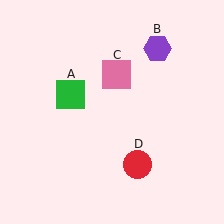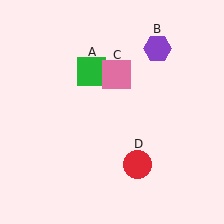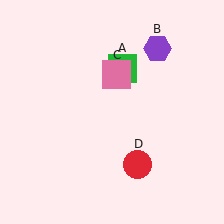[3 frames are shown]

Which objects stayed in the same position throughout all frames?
Purple hexagon (object B) and pink square (object C) and red circle (object D) remained stationary.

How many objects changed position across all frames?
1 object changed position: green square (object A).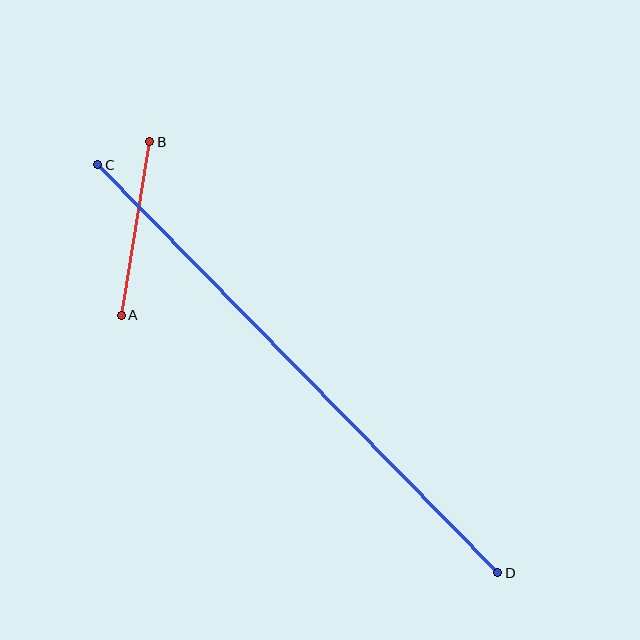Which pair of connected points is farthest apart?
Points C and D are farthest apart.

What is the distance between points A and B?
The distance is approximately 176 pixels.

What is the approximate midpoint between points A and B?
The midpoint is at approximately (136, 228) pixels.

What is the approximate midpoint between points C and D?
The midpoint is at approximately (298, 369) pixels.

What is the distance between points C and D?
The distance is approximately 572 pixels.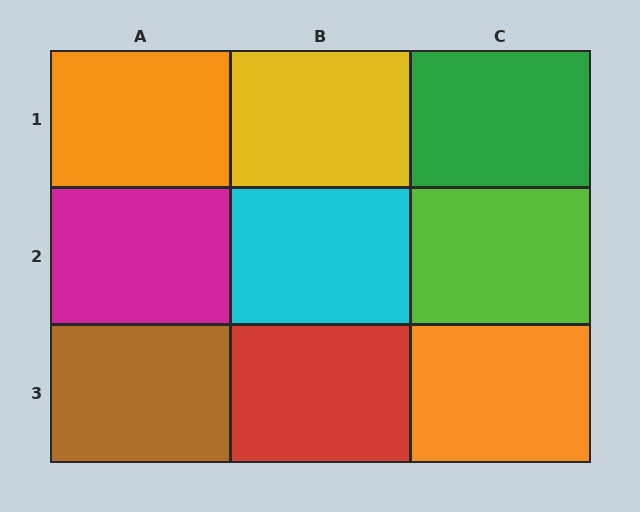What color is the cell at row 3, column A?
Brown.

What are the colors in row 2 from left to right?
Magenta, cyan, lime.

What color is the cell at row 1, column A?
Orange.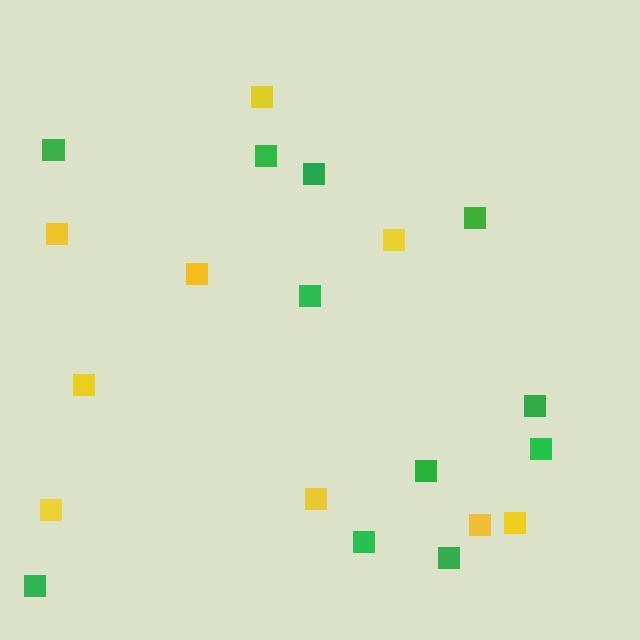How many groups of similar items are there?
There are 2 groups: one group of green squares (11) and one group of yellow squares (9).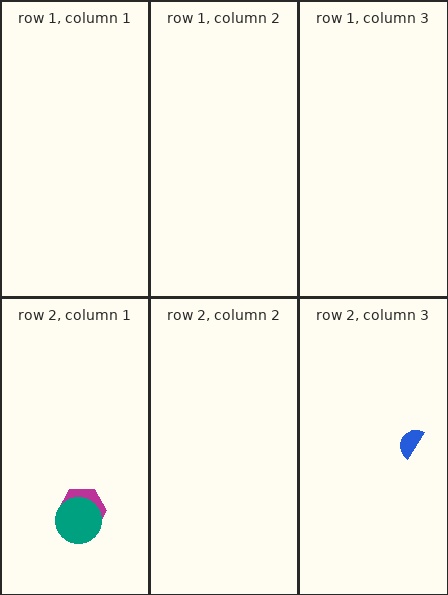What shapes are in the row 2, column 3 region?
The blue semicircle.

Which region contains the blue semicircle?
The row 2, column 3 region.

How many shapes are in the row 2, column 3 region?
1.